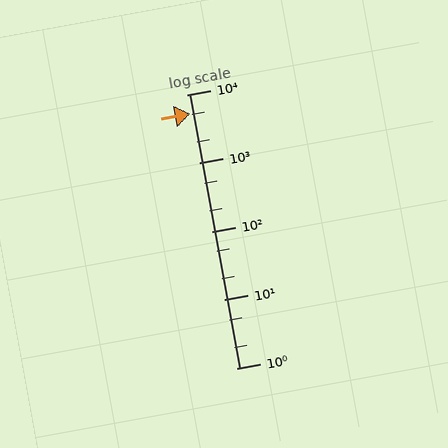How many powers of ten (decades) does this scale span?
The scale spans 4 decades, from 1 to 10000.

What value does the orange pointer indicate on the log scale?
The pointer indicates approximately 5300.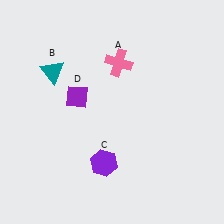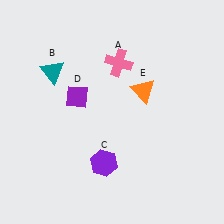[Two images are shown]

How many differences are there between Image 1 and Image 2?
There is 1 difference between the two images.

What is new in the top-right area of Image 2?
An orange triangle (E) was added in the top-right area of Image 2.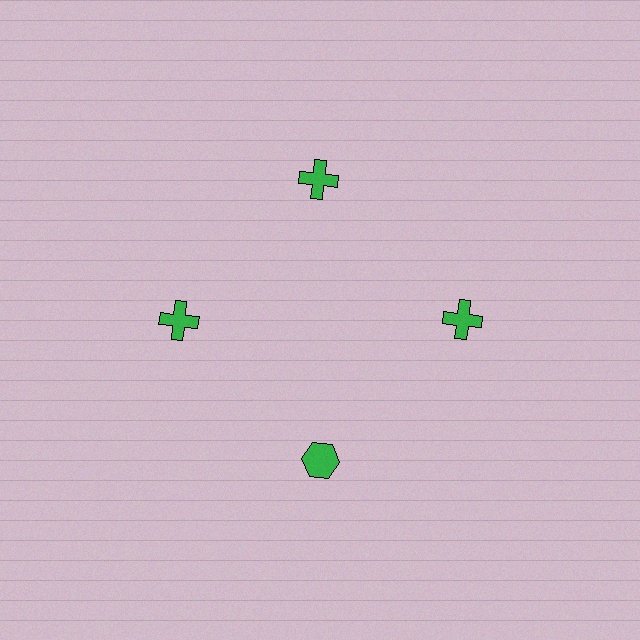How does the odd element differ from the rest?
It has a different shape: hexagon instead of cross.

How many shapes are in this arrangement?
There are 4 shapes arranged in a ring pattern.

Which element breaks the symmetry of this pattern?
The green hexagon at roughly the 6 o'clock position breaks the symmetry. All other shapes are green crosses.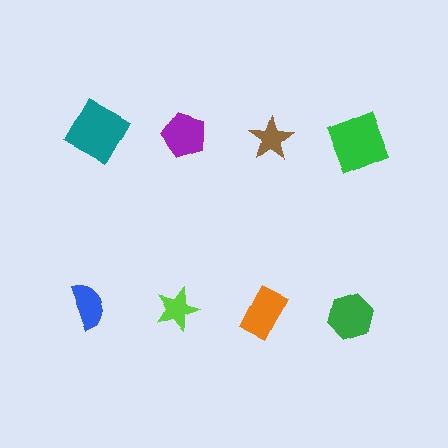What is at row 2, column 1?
A blue semicircle.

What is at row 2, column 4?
A green hexagon.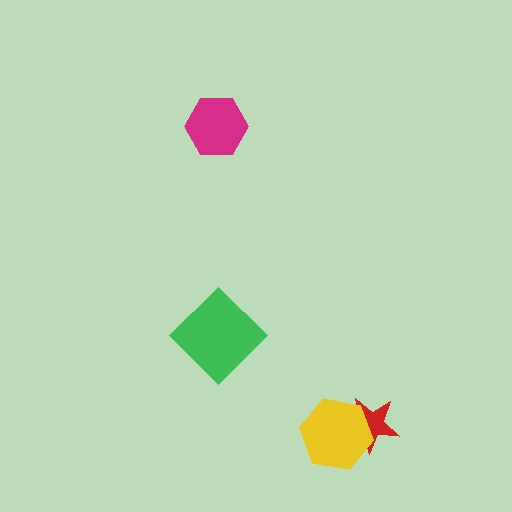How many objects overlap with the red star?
1 object overlaps with the red star.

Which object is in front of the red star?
The yellow hexagon is in front of the red star.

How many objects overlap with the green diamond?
0 objects overlap with the green diamond.